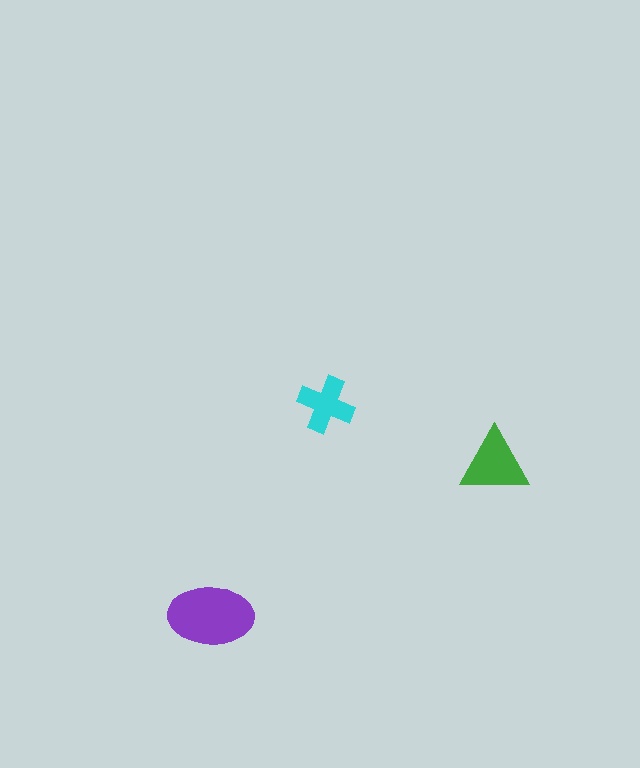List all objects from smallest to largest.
The cyan cross, the green triangle, the purple ellipse.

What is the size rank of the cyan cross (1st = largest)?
3rd.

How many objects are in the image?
There are 3 objects in the image.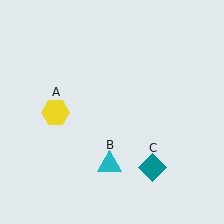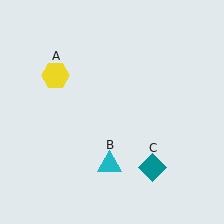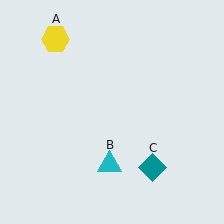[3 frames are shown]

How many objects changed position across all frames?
1 object changed position: yellow hexagon (object A).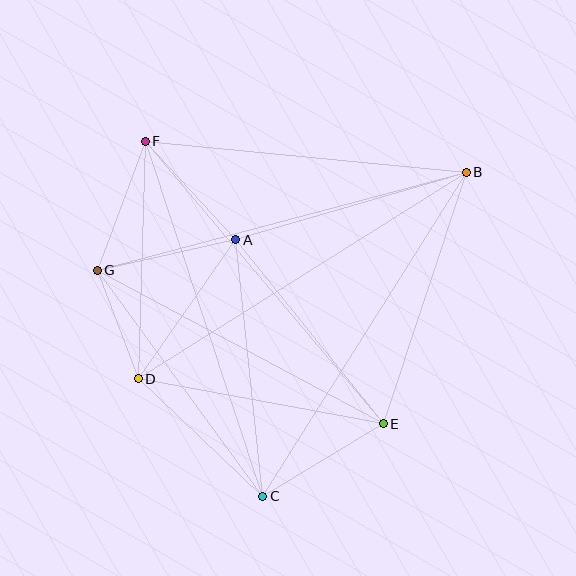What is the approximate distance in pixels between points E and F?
The distance between E and F is approximately 369 pixels.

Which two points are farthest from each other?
Points B and D are farthest from each other.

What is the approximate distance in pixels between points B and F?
The distance between B and F is approximately 322 pixels.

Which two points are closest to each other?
Points D and G are closest to each other.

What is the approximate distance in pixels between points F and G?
The distance between F and G is approximately 138 pixels.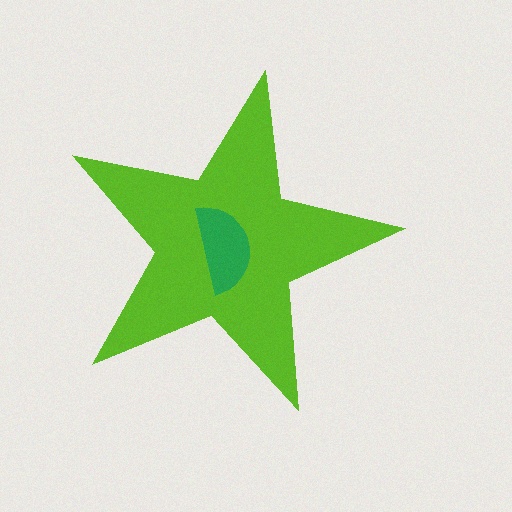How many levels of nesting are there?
2.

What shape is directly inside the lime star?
The green semicircle.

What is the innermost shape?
The green semicircle.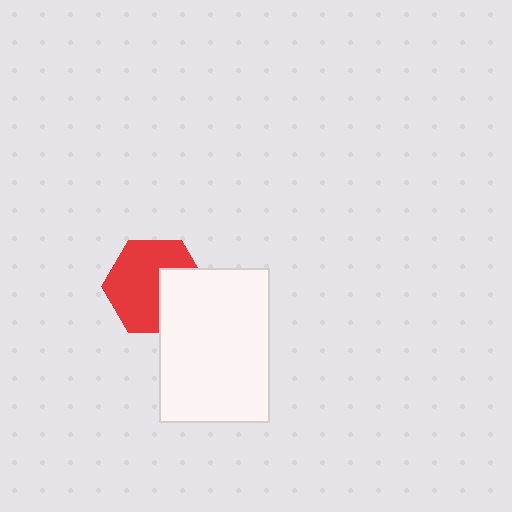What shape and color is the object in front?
The object in front is a white rectangle.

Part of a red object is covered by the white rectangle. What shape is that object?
It is a hexagon.